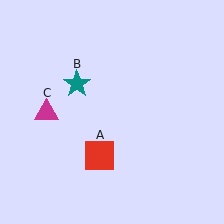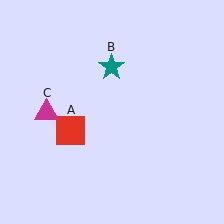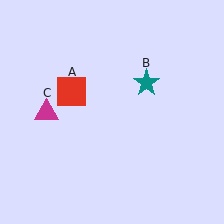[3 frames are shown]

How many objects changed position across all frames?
2 objects changed position: red square (object A), teal star (object B).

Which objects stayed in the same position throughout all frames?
Magenta triangle (object C) remained stationary.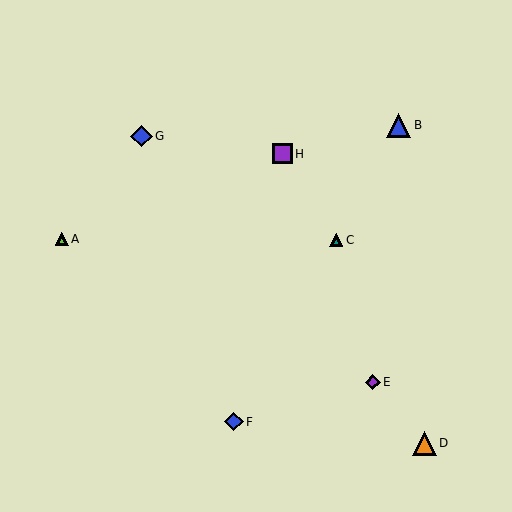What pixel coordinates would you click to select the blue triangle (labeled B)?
Click at (399, 125) to select the blue triangle B.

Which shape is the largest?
The orange triangle (labeled D) is the largest.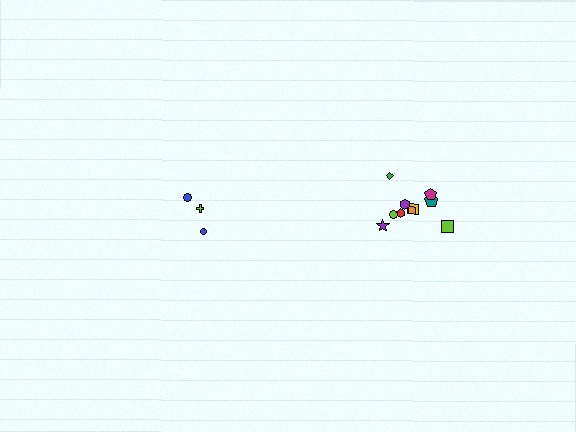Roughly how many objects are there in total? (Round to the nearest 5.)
Roughly 15 objects in total.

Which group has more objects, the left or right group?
The right group.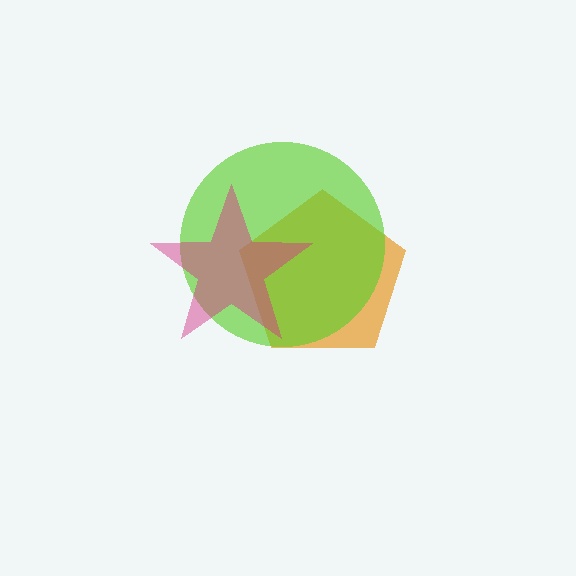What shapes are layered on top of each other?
The layered shapes are: an orange pentagon, a lime circle, a magenta star.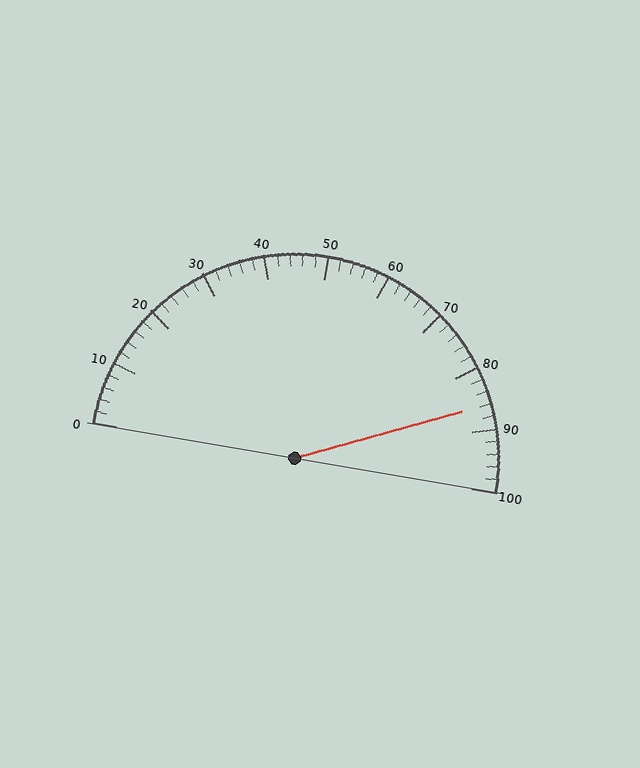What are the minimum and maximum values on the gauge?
The gauge ranges from 0 to 100.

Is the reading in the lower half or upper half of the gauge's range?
The reading is in the upper half of the range (0 to 100).